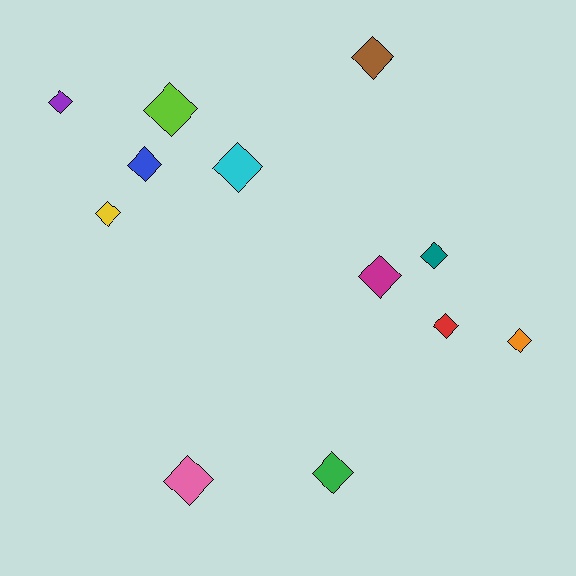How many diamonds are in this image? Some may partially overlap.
There are 12 diamonds.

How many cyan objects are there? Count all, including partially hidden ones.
There is 1 cyan object.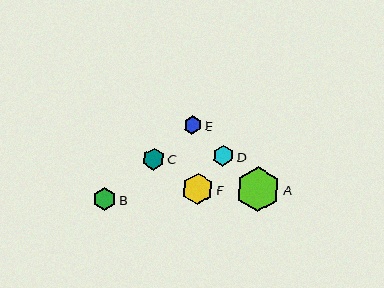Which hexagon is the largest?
Hexagon A is the largest with a size of approximately 45 pixels.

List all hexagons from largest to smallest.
From largest to smallest: A, F, B, C, D, E.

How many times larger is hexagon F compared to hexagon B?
Hexagon F is approximately 1.3 times the size of hexagon B.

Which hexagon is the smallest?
Hexagon E is the smallest with a size of approximately 18 pixels.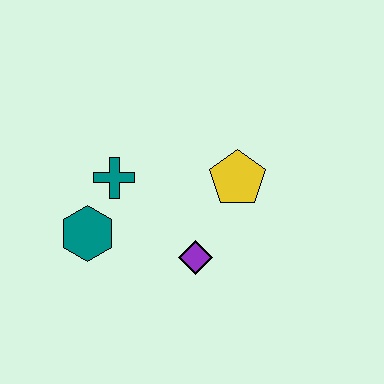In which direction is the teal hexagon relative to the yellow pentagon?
The teal hexagon is to the left of the yellow pentagon.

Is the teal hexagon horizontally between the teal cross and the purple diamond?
No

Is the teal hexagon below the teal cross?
Yes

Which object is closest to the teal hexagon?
The teal cross is closest to the teal hexagon.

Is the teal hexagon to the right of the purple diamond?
No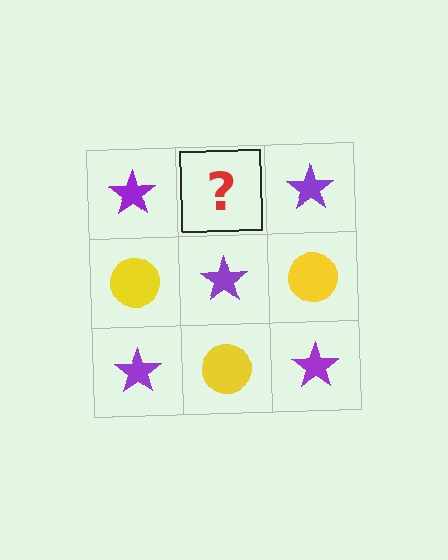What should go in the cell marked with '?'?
The missing cell should contain a yellow circle.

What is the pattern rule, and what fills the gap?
The rule is that it alternates purple star and yellow circle in a checkerboard pattern. The gap should be filled with a yellow circle.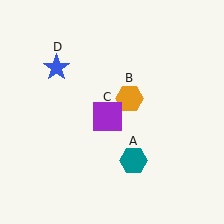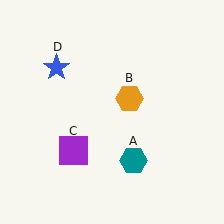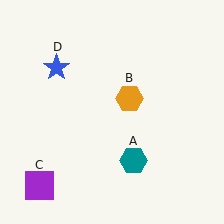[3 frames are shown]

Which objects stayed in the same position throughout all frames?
Teal hexagon (object A) and orange hexagon (object B) and blue star (object D) remained stationary.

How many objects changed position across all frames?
1 object changed position: purple square (object C).